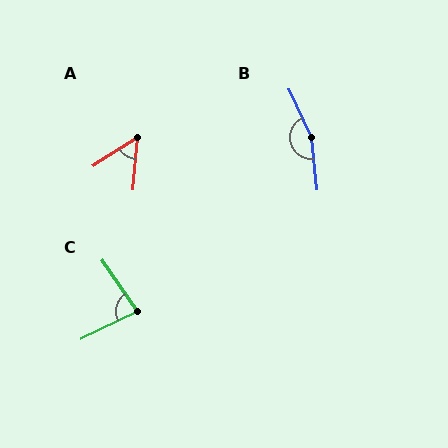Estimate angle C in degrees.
Approximately 81 degrees.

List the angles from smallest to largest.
A (52°), C (81°), B (161°).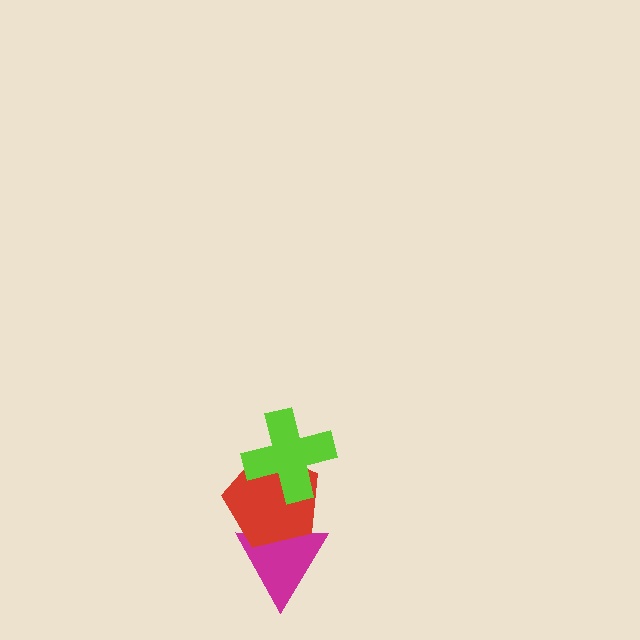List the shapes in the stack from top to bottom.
From top to bottom: the lime cross, the red pentagon, the magenta triangle.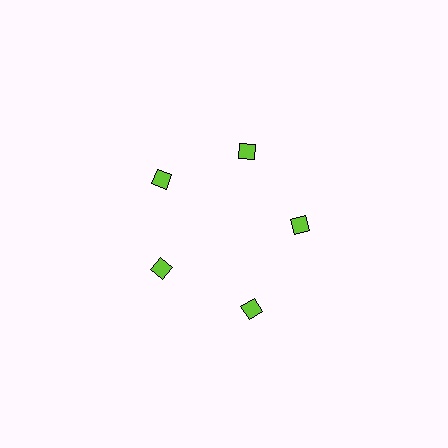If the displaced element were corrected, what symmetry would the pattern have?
It would have 5-fold rotational symmetry — the pattern would map onto itself every 72 degrees.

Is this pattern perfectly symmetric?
No. The 5 lime diamonds are arranged in a ring, but one element near the 5 o'clock position is pushed outward from the center, breaking the 5-fold rotational symmetry.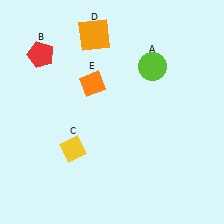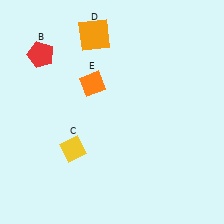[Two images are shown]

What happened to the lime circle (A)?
The lime circle (A) was removed in Image 2. It was in the top-right area of Image 1.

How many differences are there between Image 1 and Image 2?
There is 1 difference between the two images.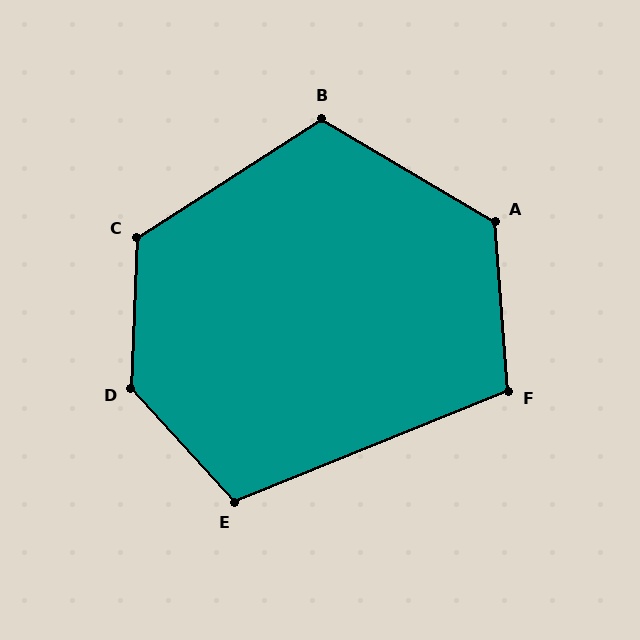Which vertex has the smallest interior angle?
F, at approximately 108 degrees.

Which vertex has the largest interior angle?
D, at approximately 135 degrees.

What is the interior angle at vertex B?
Approximately 117 degrees (obtuse).